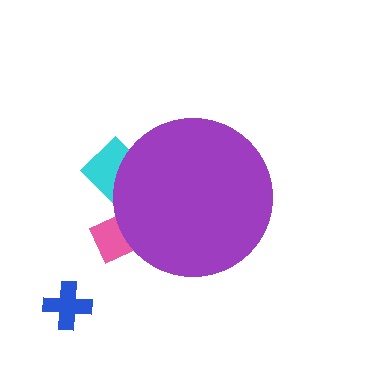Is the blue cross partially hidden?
No, the blue cross is fully visible.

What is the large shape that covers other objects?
A purple circle.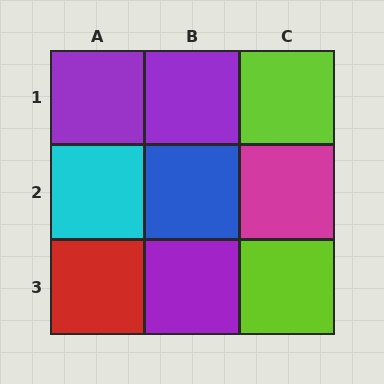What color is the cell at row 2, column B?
Blue.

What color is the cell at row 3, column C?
Lime.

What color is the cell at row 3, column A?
Red.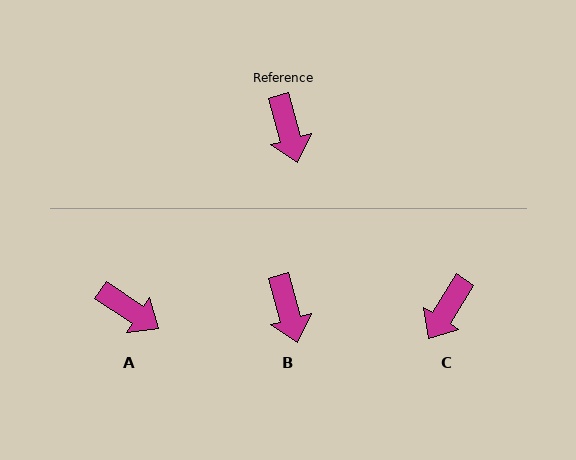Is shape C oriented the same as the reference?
No, it is off by about 47 degrees.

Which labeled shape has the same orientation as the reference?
B.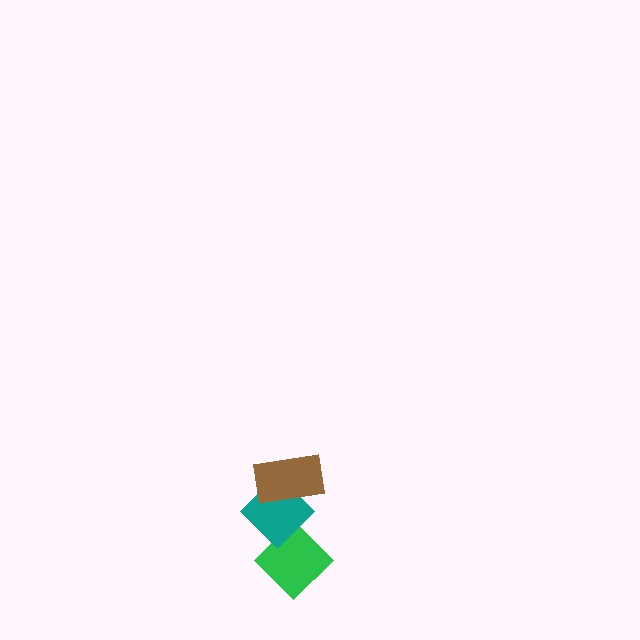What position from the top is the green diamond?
The green diamond is 3rd from the top.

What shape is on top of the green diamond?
The teal diamond is on top of the green diamond.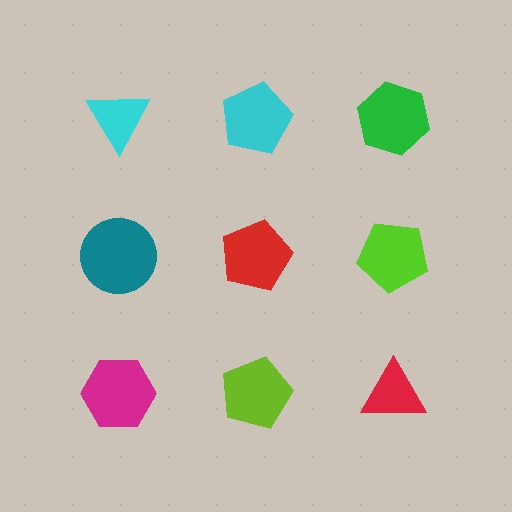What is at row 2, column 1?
A teal circle.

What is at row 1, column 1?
A cyan triangle.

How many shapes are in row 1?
3 shapes.